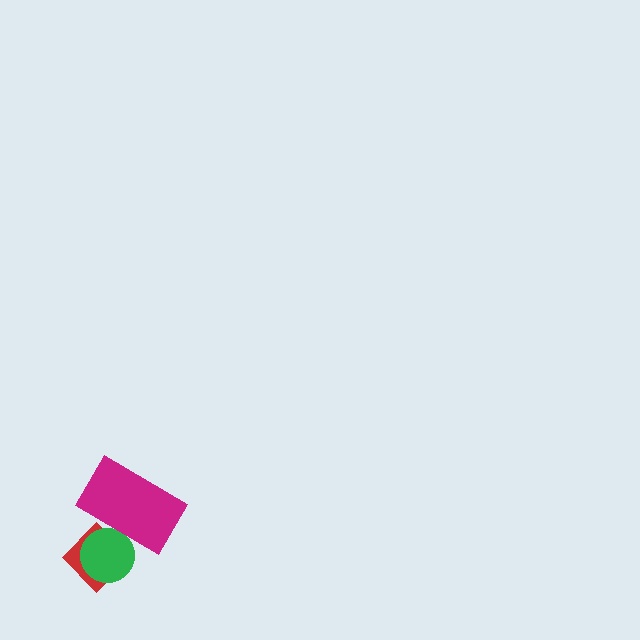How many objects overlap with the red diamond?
2 objects overlap with the red diamond.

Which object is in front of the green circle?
The magenta rectangle is in front of the green circle.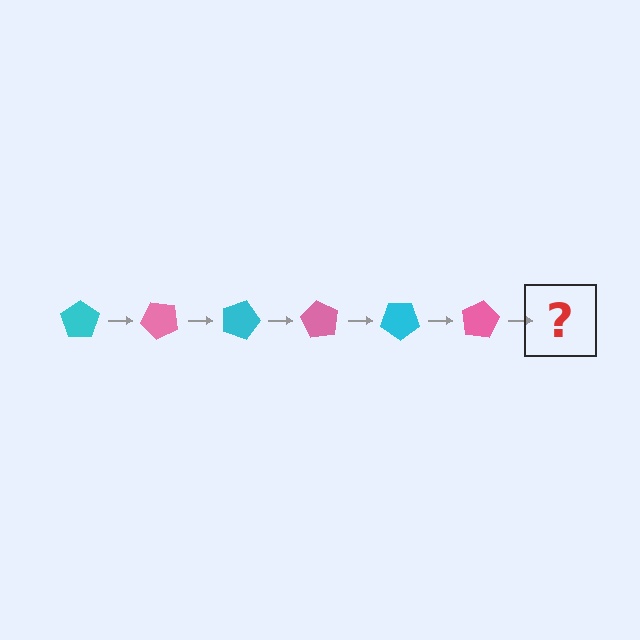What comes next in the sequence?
The next element should be a cyan pentagon, rotated 270 degrees from the start.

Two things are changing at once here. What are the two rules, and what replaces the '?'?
The two rules are that it rotates 45 degrees each step and the color cycles through cyan and pink. The '?' should be a cyan pentagon, rotated 270 degrees from the start.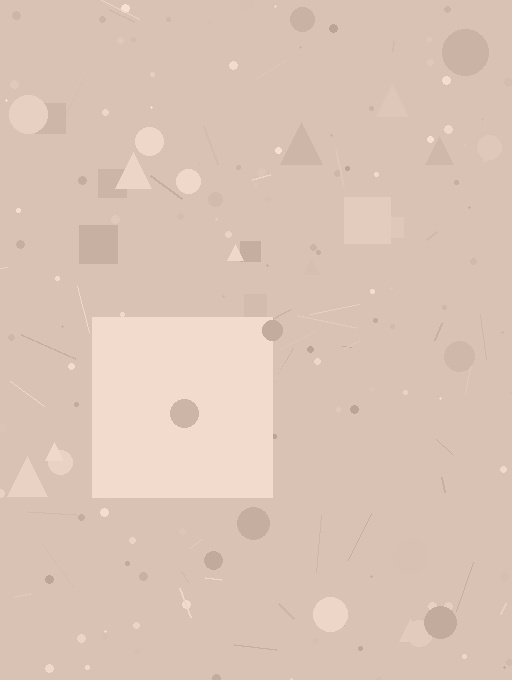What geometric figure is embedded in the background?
A square is embedded in the background.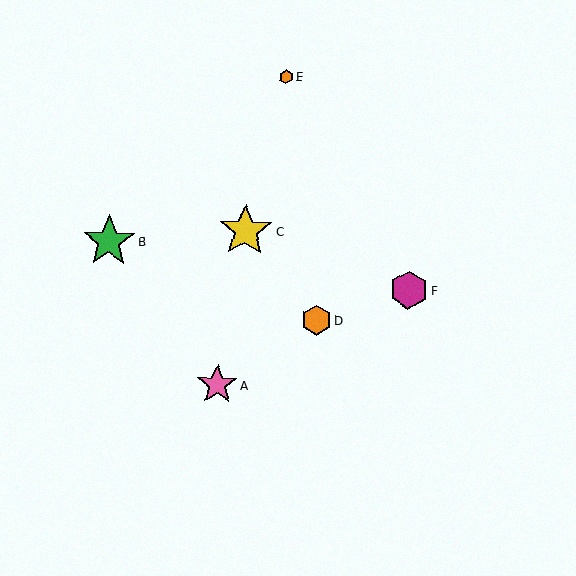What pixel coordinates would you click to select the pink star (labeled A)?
Click at (217, 384) to select the pink star A.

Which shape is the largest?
The yellow star (labeled C) is the largest.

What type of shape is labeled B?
Shape B is a green star.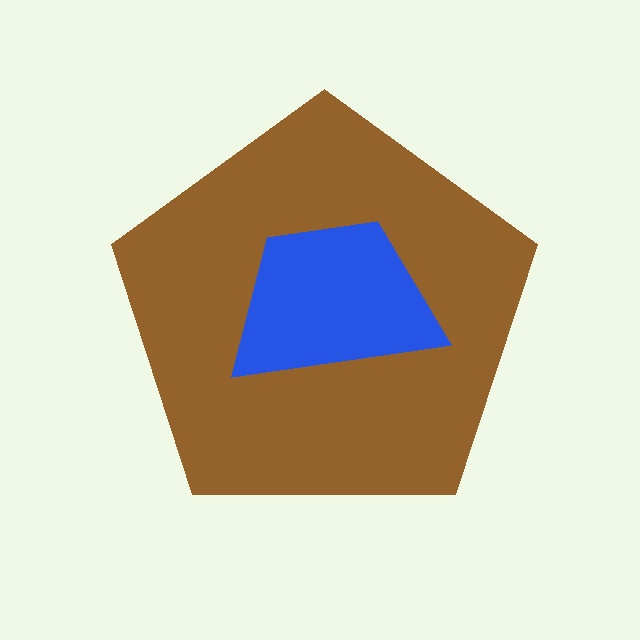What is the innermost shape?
The blue trapezoid.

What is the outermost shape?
The brown pentagon.